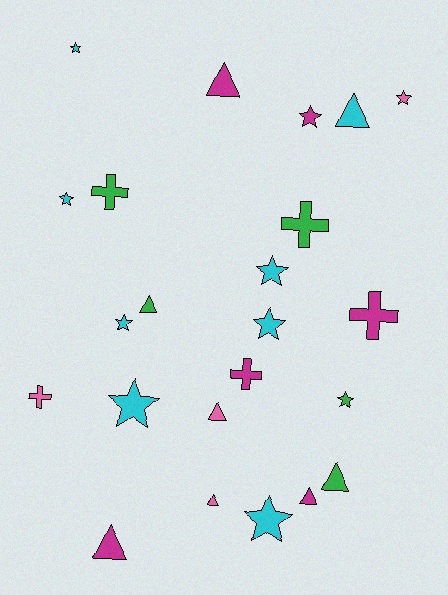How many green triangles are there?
There are 2 green triangles.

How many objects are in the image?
There are 23 objects.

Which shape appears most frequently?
Star, with 10 objects.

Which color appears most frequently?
Cyan, with 8 objects.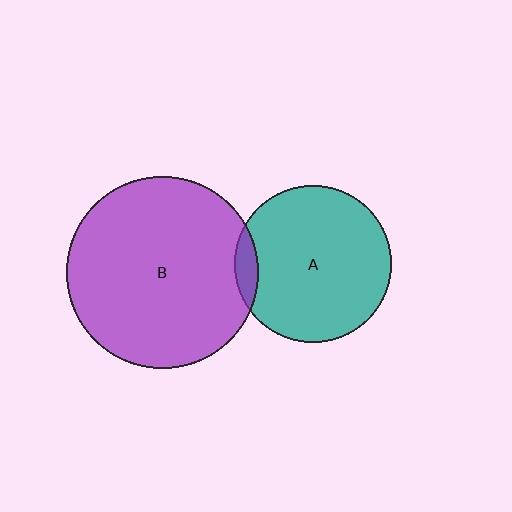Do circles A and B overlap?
Yes.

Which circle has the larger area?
Circle B (purple).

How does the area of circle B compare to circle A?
Approximately 1.5 times.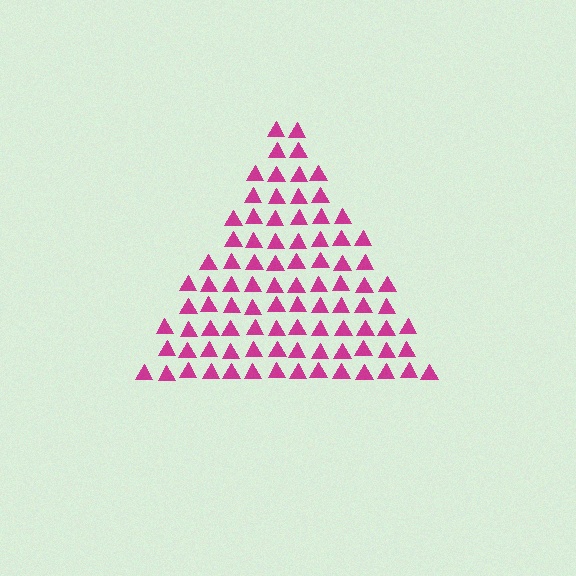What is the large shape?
The large shape is a triangle.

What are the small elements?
The small elements are triangles.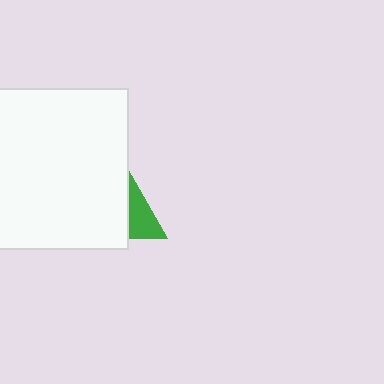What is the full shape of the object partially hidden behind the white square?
The partially hidden object is a green triangle.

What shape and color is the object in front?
The object in front is a white square.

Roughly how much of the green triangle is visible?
A small part of it is visible (roughly 31%).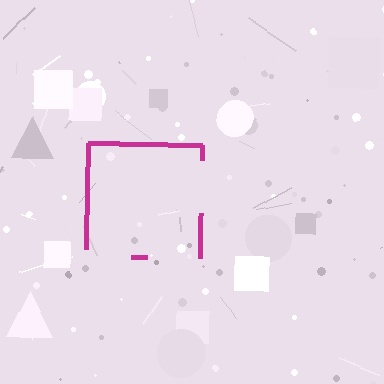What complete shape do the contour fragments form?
The contour fragments form a square.